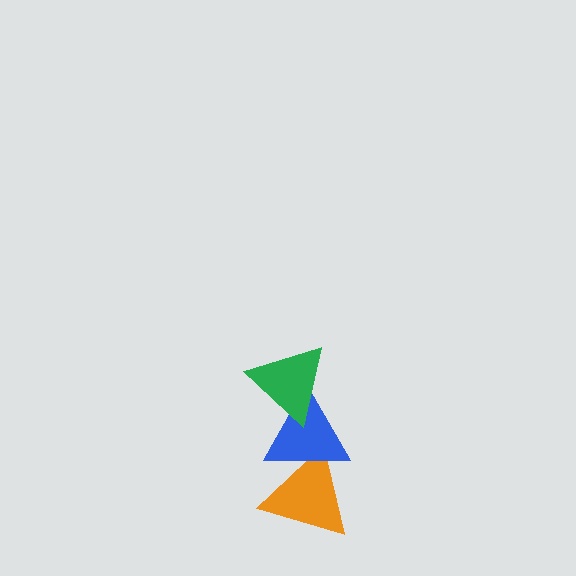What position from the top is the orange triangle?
The orange triangle is 3rd from the top.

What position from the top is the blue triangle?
The blue triangle is 2nd from the top.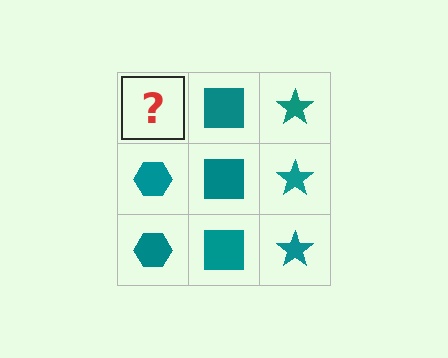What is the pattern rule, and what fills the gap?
The rule is that each column has a consistent shape. The gap should be filled with a teal hexagon.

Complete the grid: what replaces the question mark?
The question mark should be replaced with a teal hexagon.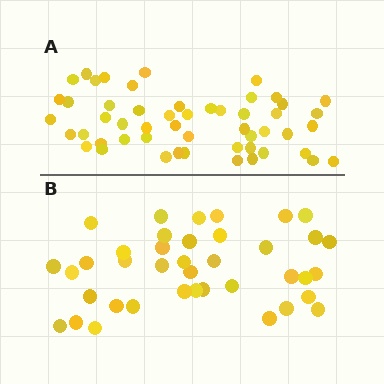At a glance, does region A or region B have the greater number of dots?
Region A (the top region) has more dots.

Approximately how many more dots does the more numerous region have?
Region A has approximately 15 more dots than region B.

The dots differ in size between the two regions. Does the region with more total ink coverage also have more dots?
No. Region B has more total ink coverage because its dots are larger, but region A actually contains more individual dots. Total area can be misleading — the number of items is what matters here.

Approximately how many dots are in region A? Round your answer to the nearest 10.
About 50 dots. (The exact count is 52, which rounds to 50.)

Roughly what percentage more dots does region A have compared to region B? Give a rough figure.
About 35% more.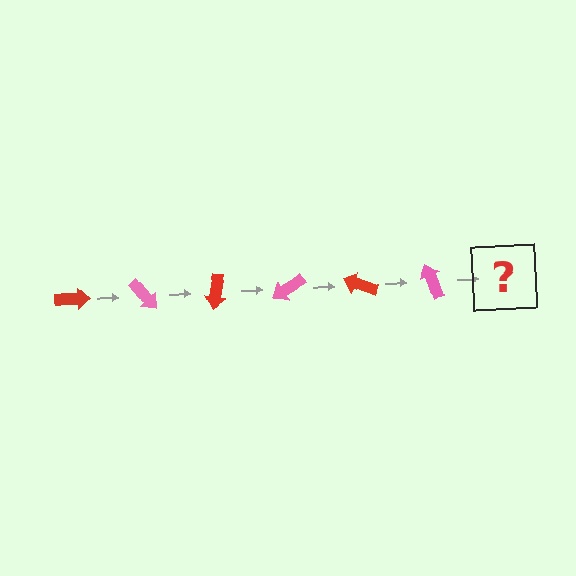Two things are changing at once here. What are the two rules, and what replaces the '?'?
The two rules are that it rotates 50 degrees each step and the color cycles through red and pink. The '?' should be a red arrow, rotated 300 degrees from the start.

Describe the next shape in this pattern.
It should be a red arrow, rotated 300 degrees from the start.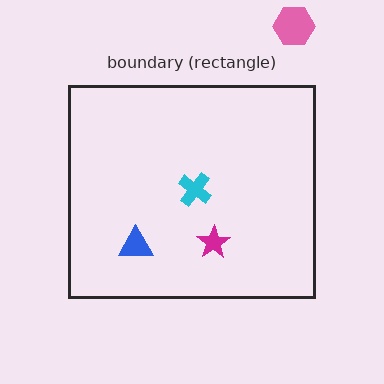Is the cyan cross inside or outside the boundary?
Inside.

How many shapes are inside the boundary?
3 inside, 1 outside.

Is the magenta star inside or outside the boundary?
Inside.